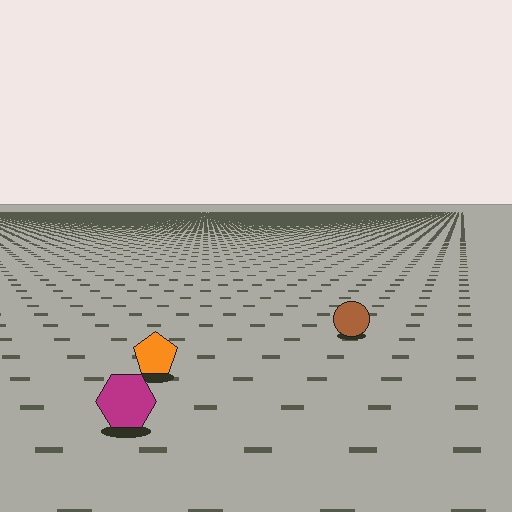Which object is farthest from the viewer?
The brown circle is farthest from the viewer. It appears smaller and the ground texture around it is denser.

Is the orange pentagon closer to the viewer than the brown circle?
Yes. The orange pentagon is closer — you can tell from the texture gradient: the ground texture is coarser near it.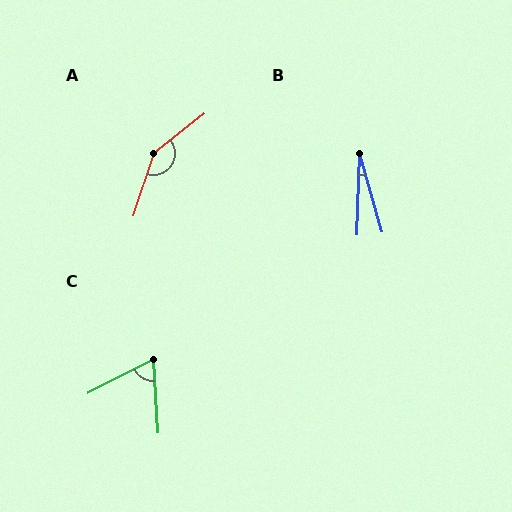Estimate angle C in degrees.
Approximately 67 degrees.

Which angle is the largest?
A, at approximately 147 degrees.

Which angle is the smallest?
B, at approximately 18 degrees.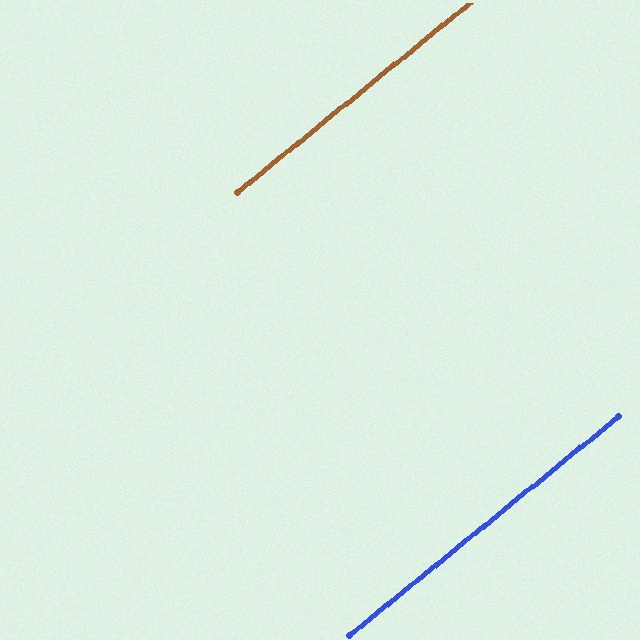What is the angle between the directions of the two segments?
Approximately 0 degrees.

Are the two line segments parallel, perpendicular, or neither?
Parallel — their directions differ by only 0.2°.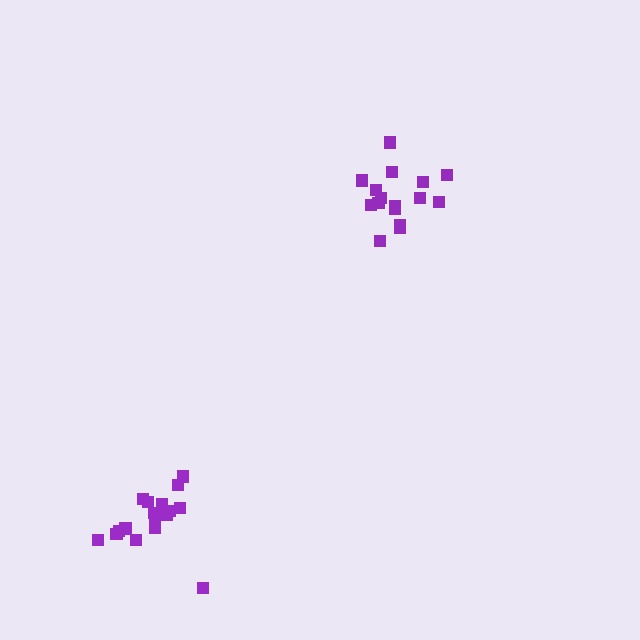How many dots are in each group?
Group 1: 18 dots, Group 2: 16 dots (34 total).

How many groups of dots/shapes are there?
There are 2 groups.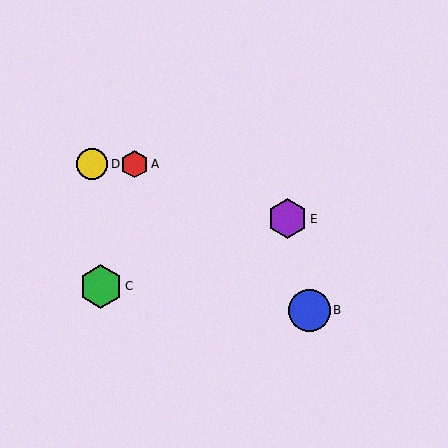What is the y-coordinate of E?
Object E is at y≈219.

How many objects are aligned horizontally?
2 objects (A, D) are aligned horizontally.